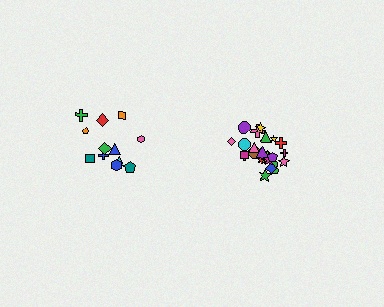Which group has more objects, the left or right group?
The right group.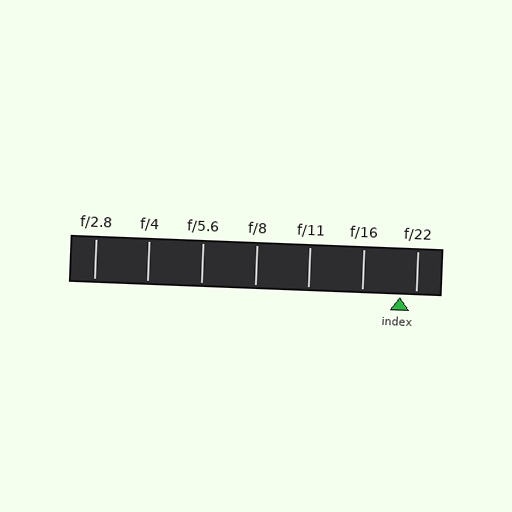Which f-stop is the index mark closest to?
The index mark is closest to f/22.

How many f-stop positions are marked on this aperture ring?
There are 7 f-stop positions marked.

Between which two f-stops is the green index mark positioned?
The index mark is between f/16 and f/22.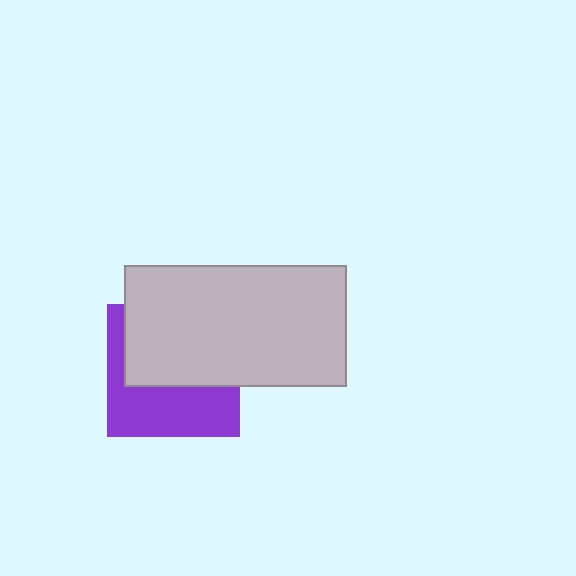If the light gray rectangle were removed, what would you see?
You would see the complete purple square.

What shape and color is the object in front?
The object in front is a light gray rectangle.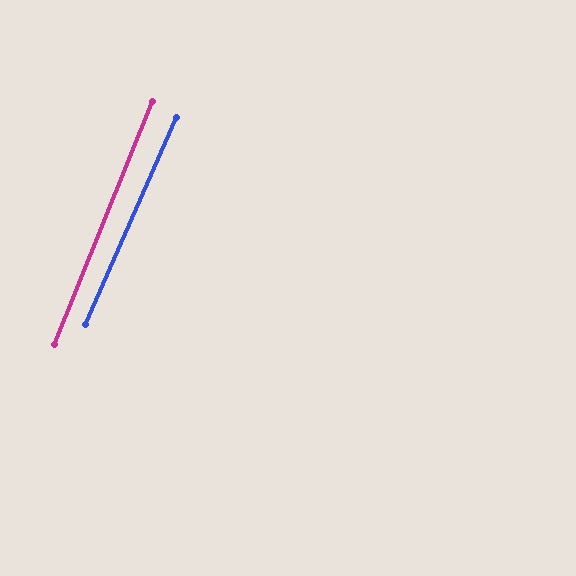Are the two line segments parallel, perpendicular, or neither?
Parallel — their directions differ by only 2.0°.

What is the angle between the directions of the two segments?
Approximately 2 degrees.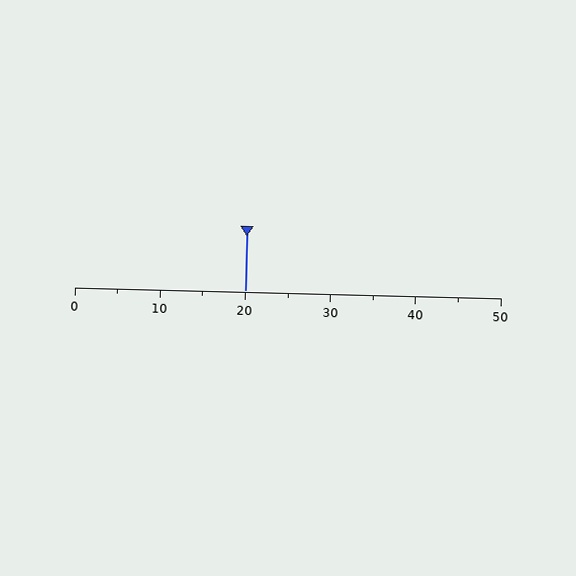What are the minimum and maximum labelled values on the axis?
The axis runs from 0 to 50.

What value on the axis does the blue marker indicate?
The marker indicates approximately 20.